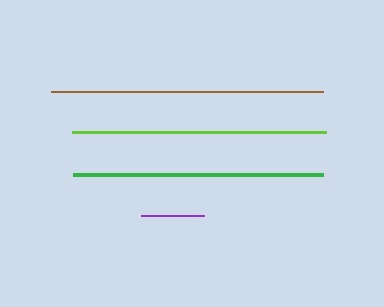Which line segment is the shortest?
The purple line is the shortest at approximately 63 pixels.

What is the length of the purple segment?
The purple segment is approximately 63 pixels long.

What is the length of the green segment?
The green segment is approximately 250 pixels long.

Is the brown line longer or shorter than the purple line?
The brown line is longer than the purple line.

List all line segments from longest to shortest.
From longest to shortest: brown, lime, green, purple.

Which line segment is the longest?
The brown line is the longest at approximately 272 pixels.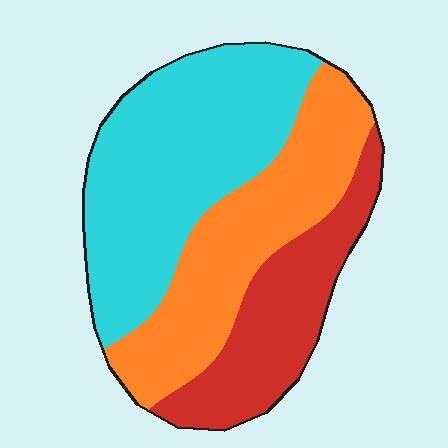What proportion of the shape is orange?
Orange takes up between a sixth and a third of the shape.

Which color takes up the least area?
Red, at roughly 25%.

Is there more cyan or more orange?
Cyan.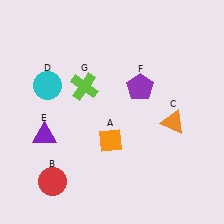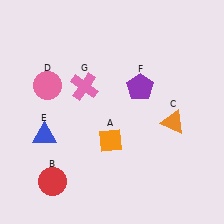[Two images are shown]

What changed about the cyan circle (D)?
In Image 1, D is cyan. In Image 2, it changed to pink.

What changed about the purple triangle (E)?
In Image 1, E is purple. In Image 2, it changed to blue.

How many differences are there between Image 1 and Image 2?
There are 3 differences between the two images.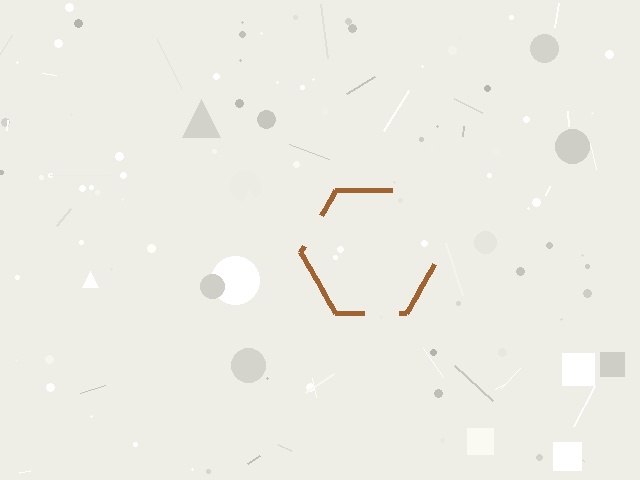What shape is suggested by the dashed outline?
The dashed outline suggests a hexagon.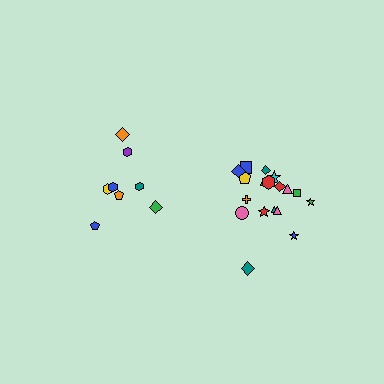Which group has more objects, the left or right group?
The right group.